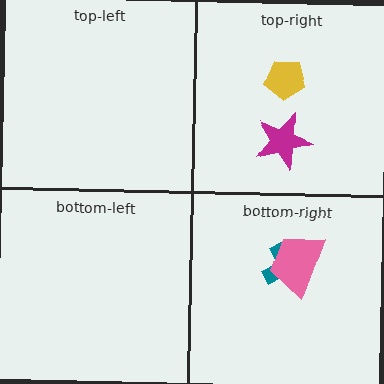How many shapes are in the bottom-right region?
2.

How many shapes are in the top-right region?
2.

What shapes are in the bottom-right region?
The teal cross, the pink trapezoid.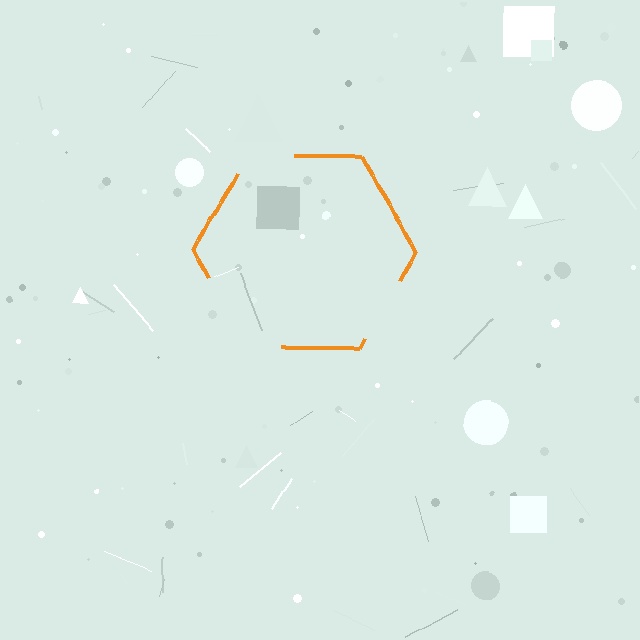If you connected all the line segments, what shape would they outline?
They would outline a hexagon.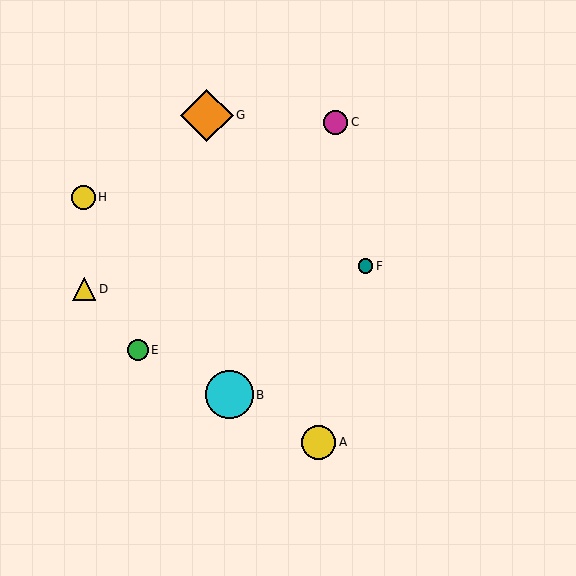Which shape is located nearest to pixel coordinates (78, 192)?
The yellow circle (labeled H) at (83, 198) is nearest to that location.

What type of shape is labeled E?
Shape E is a green circle.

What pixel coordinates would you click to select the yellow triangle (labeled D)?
Click at (84, 289) to select the yellow triangle D.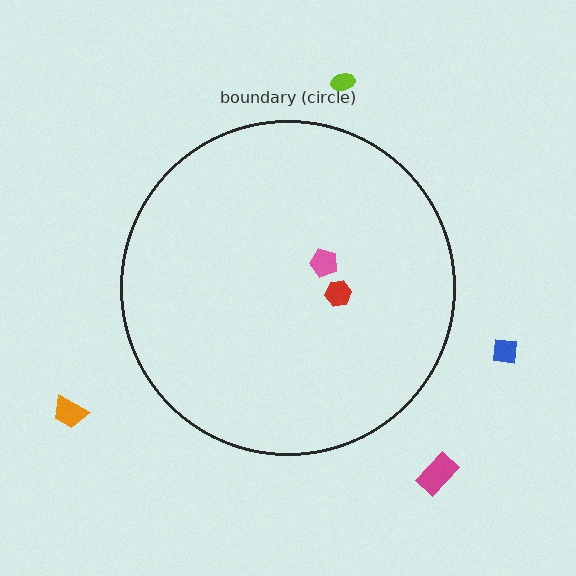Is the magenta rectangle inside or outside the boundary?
Outside.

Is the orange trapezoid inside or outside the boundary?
Outside.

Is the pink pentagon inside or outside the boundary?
Inside.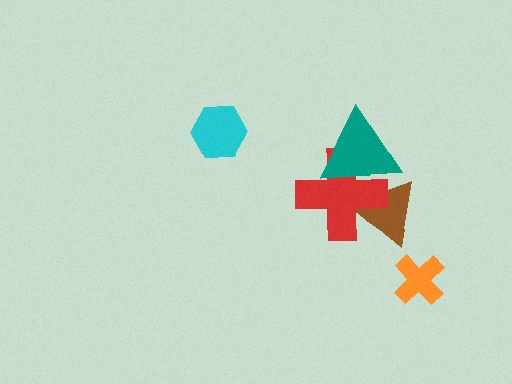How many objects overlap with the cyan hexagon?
0 objects overlap with the cyan hexagon.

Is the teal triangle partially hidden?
No, no other shape covers it.